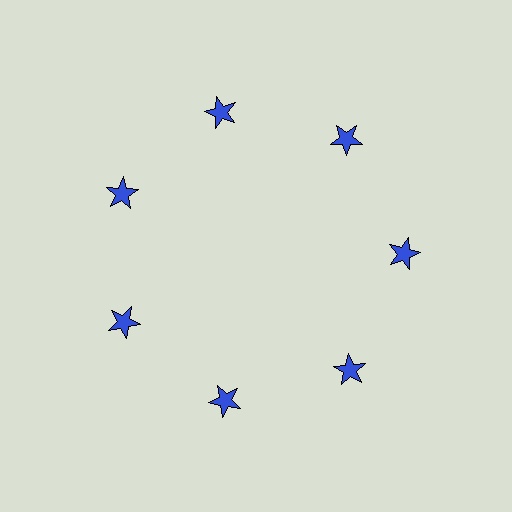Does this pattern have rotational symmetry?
Yes, this pattern has 7-fold rotational symmetry. It looks the same after rotating 51 degrees around the center.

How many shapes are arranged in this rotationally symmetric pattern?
There are 7 shapes, arranged in 7 groups of 1.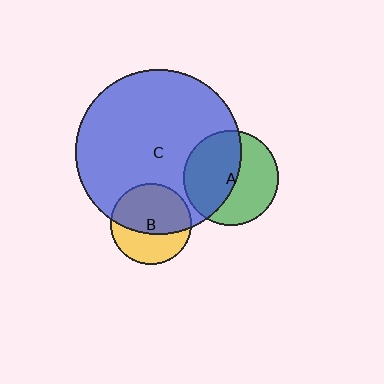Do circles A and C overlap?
Yes.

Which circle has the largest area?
Circle C (blue).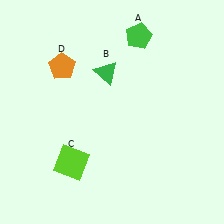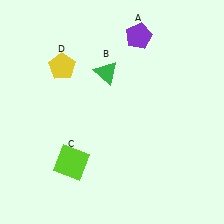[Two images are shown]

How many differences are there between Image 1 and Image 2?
There are 2 differences between the two images.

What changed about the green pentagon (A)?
In Image 1, A is green. In Image 2, it changed to purple.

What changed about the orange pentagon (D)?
In Image 1, D is orange. In Image 2, it changed to yellow.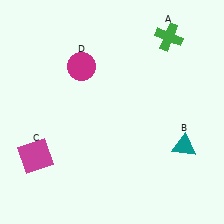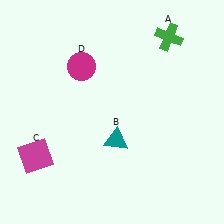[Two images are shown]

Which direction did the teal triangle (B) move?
The teal triangle (B) moved left.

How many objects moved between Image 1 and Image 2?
1 object moved between the two images.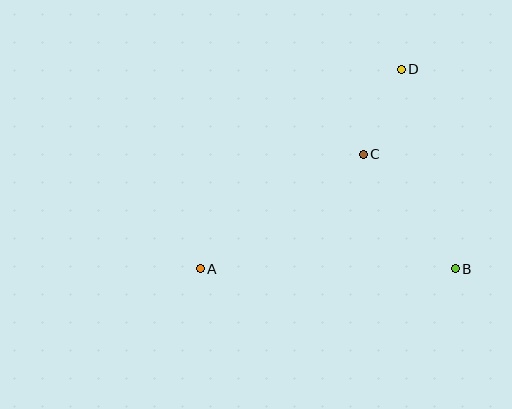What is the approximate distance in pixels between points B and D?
The distance between B and D is approximately 207 pixels.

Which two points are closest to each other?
Points C and D are closest to each other.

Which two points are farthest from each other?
Points A and D are farthest from each other.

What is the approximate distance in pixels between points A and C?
The distance between A and C is approximately 199 pixels.